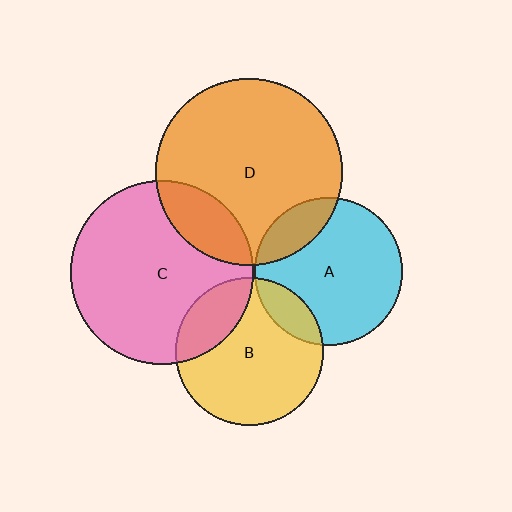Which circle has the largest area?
Circle D (orange).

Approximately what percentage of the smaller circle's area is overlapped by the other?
Approximately 15%.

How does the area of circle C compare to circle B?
Approximately 1.5 times.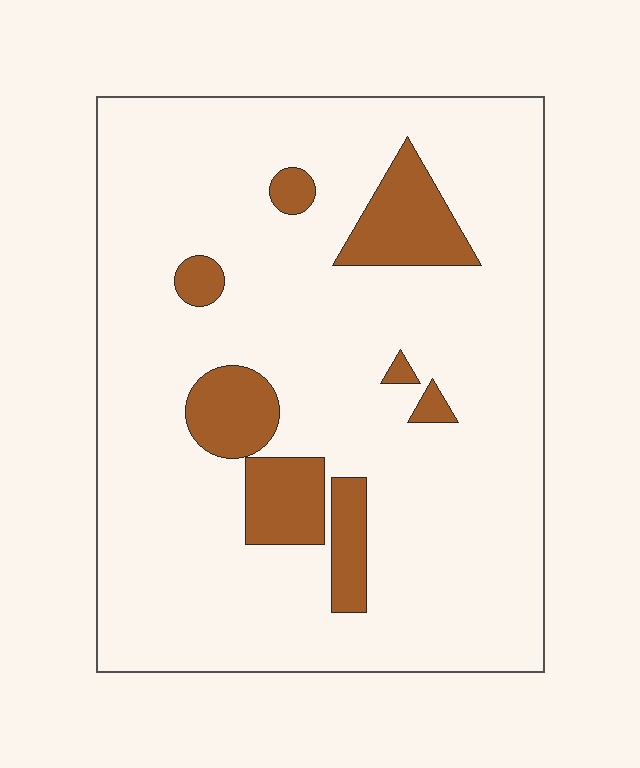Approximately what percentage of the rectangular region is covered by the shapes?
Approximately 15%.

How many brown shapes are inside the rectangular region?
8.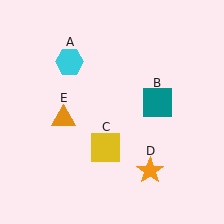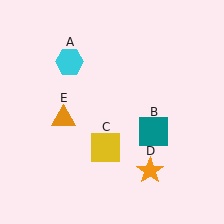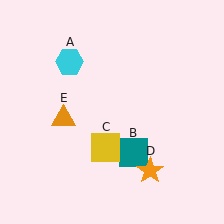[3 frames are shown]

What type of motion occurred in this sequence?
The teal square (object B) rotated clockwise around the center of the scene.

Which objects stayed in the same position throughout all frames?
Cyan hexagon (object A) and yellow square (object C) and orange star (object D) and orange triangle (object E) remained stationary.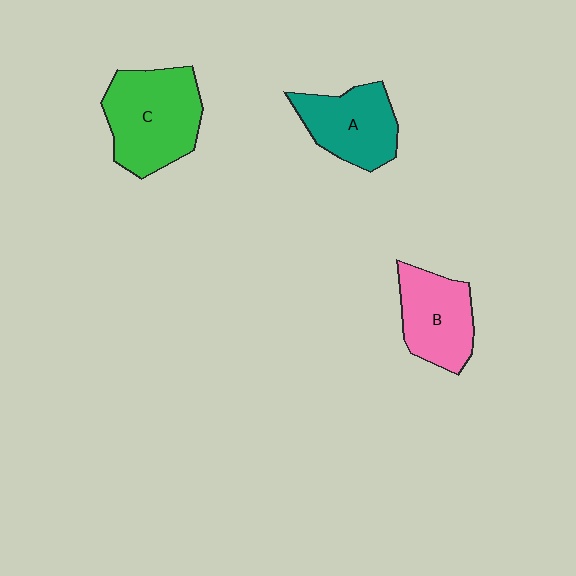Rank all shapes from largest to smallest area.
From largest to smallest: C (green), A (teal), B (pink).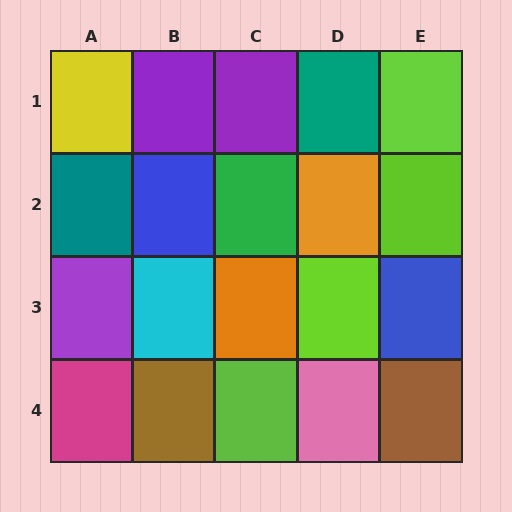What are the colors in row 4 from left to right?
Magenta, brown, lime, pink, brown.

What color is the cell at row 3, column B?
Cyan.